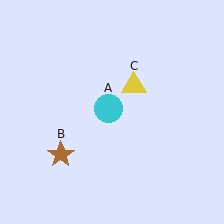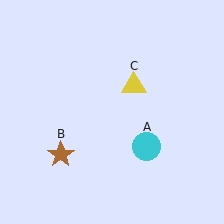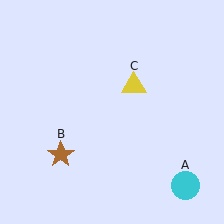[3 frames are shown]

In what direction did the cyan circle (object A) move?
The cyan circle (object A) moved down and to the right.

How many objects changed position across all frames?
1 object changed position: cyan circle (object A).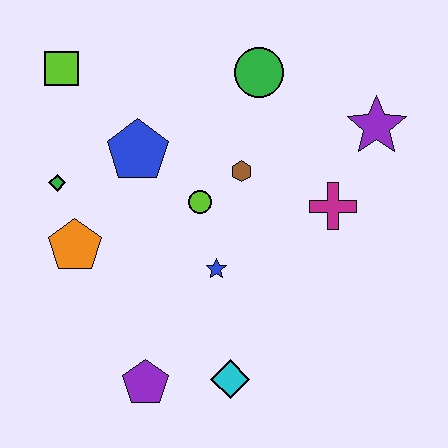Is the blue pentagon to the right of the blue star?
No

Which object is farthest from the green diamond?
The purple star is farthest from the green diamond.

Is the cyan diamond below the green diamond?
Yes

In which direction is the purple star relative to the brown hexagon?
The purple star is to the right of the brown hexagon.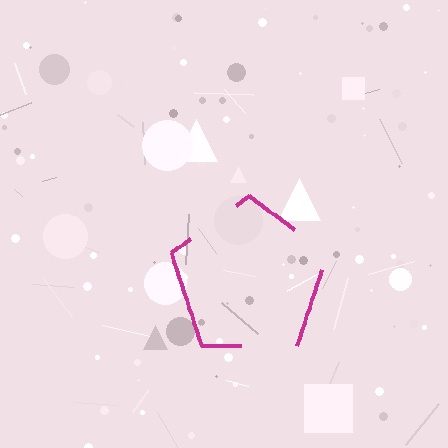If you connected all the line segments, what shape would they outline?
They would outline a pentagon.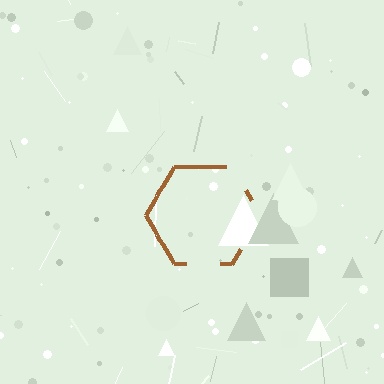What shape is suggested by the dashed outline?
The dashed outline suggests a hexagon.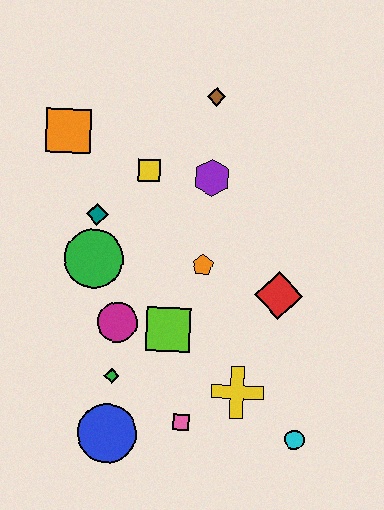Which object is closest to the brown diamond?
The purple hexagon is closest to the brown diamond.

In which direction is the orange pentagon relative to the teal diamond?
The orange pentagon is to the right of the teal diamond.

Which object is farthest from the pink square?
The brown diamond is farthest from the pink square.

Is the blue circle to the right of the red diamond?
No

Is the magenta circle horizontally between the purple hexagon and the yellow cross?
No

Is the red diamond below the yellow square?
Yes